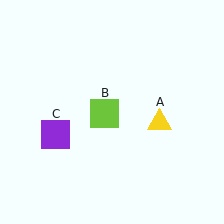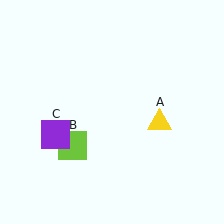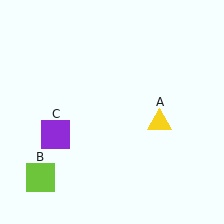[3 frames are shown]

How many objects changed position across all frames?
1 object changed position: lime square (object B).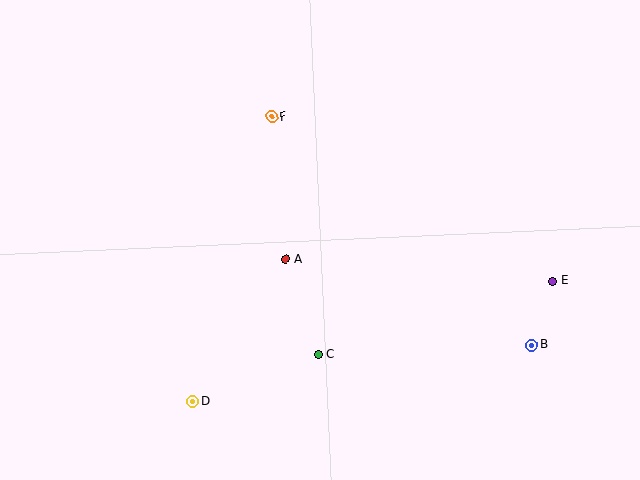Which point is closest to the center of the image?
Point A at (286, 259) is closest to the center.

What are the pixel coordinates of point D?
Point D is at (193, 401).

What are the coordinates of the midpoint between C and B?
The midpoint between C and B is at (425, 350).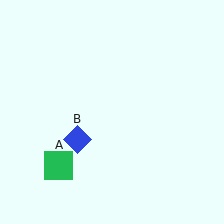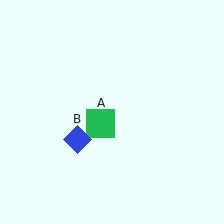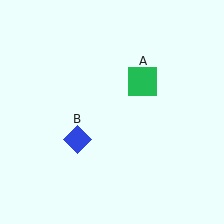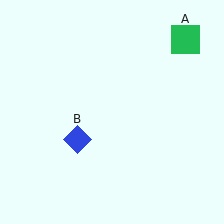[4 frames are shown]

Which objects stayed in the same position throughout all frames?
Blue diamond (object B) remained stationary.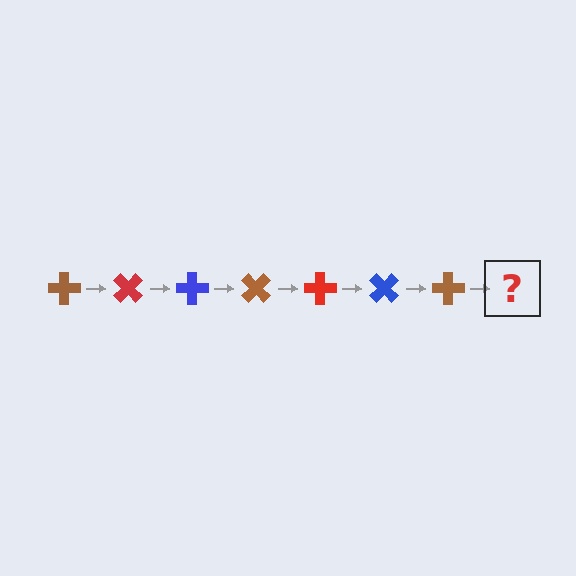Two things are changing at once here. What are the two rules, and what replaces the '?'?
The two rules are that it rotates 45 degrees each step and the color cycles through brown, red, and blue. The '?' should be a red cross, rotated 315 degrees from the start.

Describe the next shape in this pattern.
It should be a red cross, rotated 315 degrees from the start.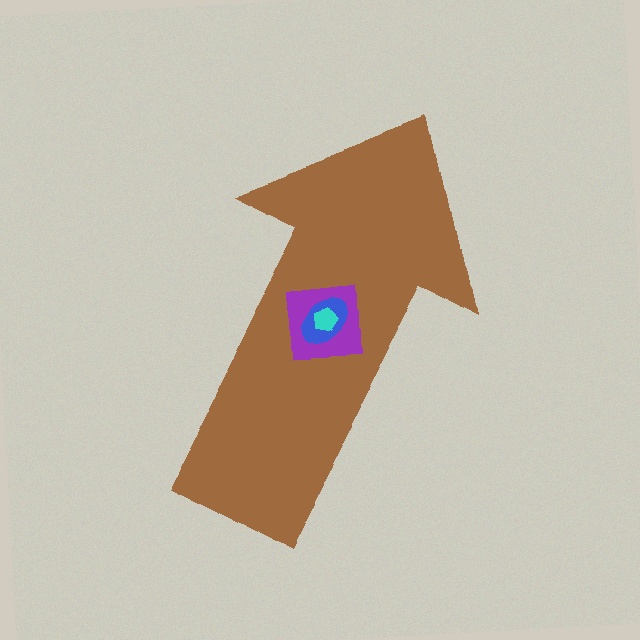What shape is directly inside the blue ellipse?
The cyan pentagon.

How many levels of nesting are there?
4.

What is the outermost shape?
The brown arrow.